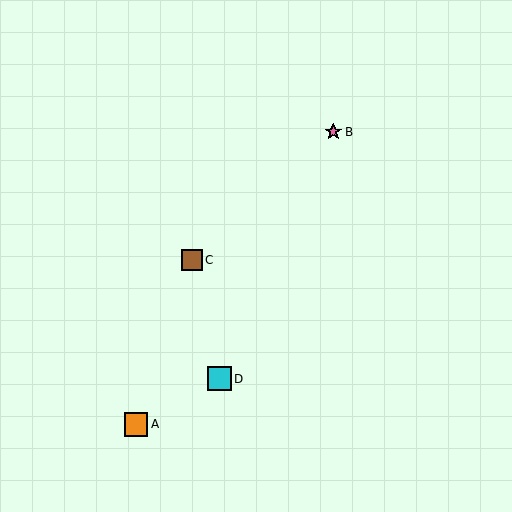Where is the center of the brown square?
The center of the brown square is at (192, 260).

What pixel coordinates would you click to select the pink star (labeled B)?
Click at (333, 132) to select the pink star B.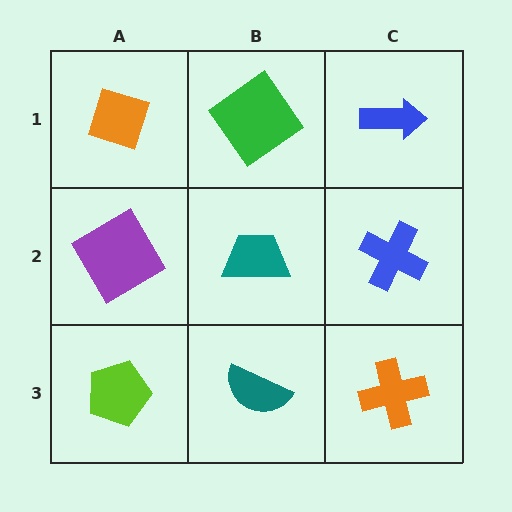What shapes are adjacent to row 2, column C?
A blue arrow (row 1, column C), an orange cross (row 3, column C), a teal trapezoid (row 2, column B).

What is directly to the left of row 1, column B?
An orange diamond.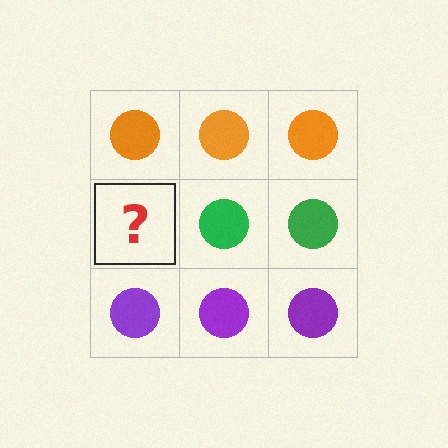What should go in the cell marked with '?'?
The missing cell should contain a green circle.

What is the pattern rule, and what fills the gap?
The rule is that each row has a consistent color. The gap should be filled with a green circle.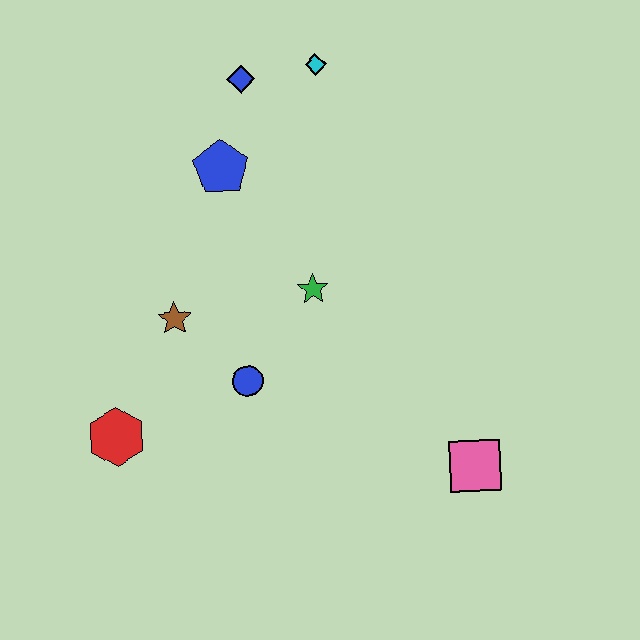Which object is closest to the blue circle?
The brown star is closest to the blue circle.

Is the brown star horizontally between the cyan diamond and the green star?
No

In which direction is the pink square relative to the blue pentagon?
The pink square is below the blue pentagon.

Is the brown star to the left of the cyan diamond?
Yes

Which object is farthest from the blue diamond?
The pink square is farthest from the blue diamond.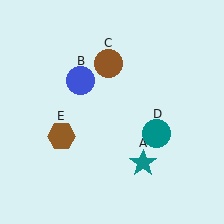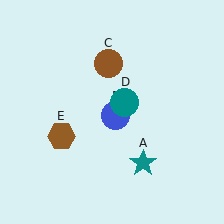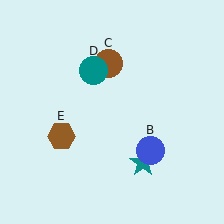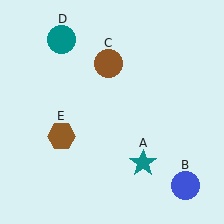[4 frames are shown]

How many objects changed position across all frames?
2 objects changed position: blue circle (object B), teal circle (object D).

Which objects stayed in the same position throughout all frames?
Teal star (object A) and brown circle (object C) and brown hexagon (object E) remained stationary.